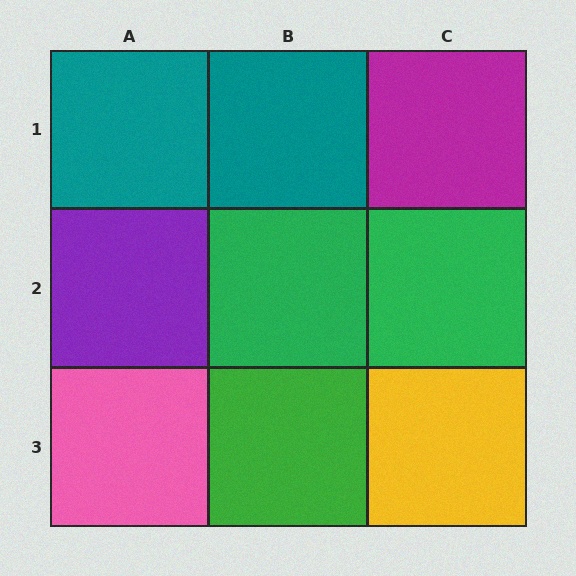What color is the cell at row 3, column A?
Pink.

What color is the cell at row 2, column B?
Green.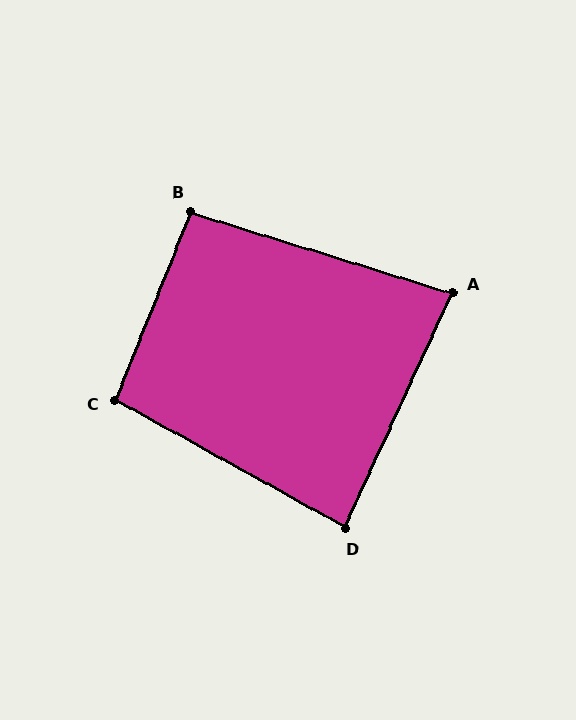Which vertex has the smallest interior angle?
A, at approximately 83 degrees.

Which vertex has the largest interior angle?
C, at approximately 97 degrees.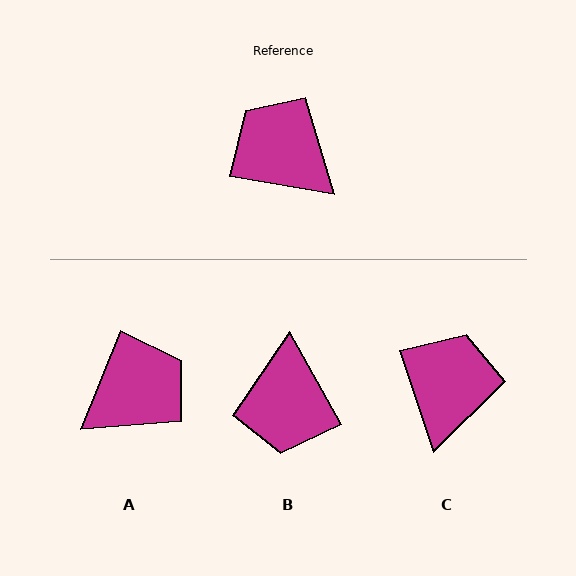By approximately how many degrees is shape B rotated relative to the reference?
Approximately 129 degrees counter-clockwise.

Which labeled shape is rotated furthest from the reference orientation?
B, about 129 degrees away.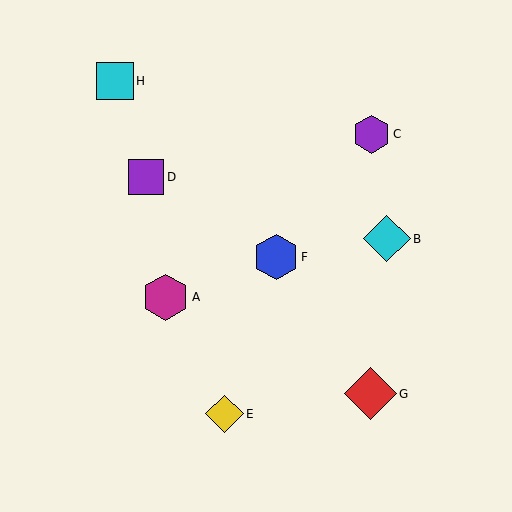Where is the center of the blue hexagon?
The center of the blue hexagon is at (276, 257).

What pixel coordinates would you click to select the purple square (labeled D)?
Click at (146, 177) to select the purple square D.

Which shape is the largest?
The red diamond (labeled G) is the largest.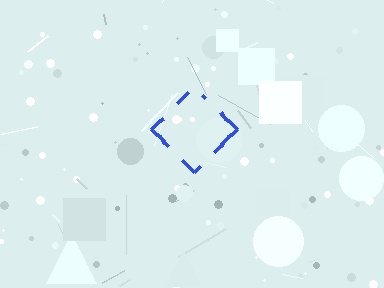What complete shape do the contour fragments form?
The contour fragments form a diamond.